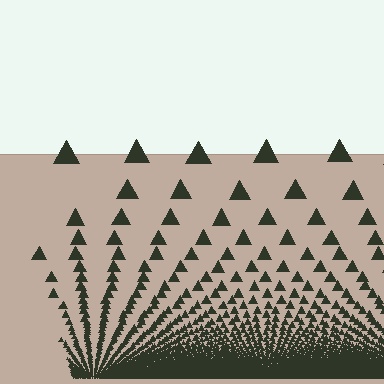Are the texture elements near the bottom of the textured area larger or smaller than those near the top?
Smaller. The gradient is inverted — elements near the bottom are smaller and denser.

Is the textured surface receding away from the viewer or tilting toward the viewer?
The surface appears to tilt toward the viewer. Texture elements get larger and sparser toward the top.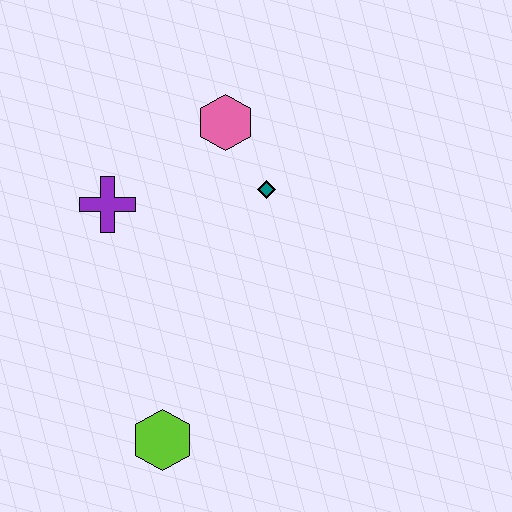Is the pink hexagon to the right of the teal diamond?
No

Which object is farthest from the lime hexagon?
The pink hexagon is farthest from the lime hexagon.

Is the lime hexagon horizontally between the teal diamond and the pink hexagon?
No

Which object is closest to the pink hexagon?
The teal diamond is closest to the pink hexagon.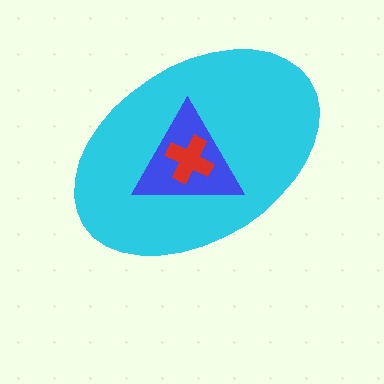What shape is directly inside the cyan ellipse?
The blue triangle.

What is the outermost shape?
The cyan ellipse.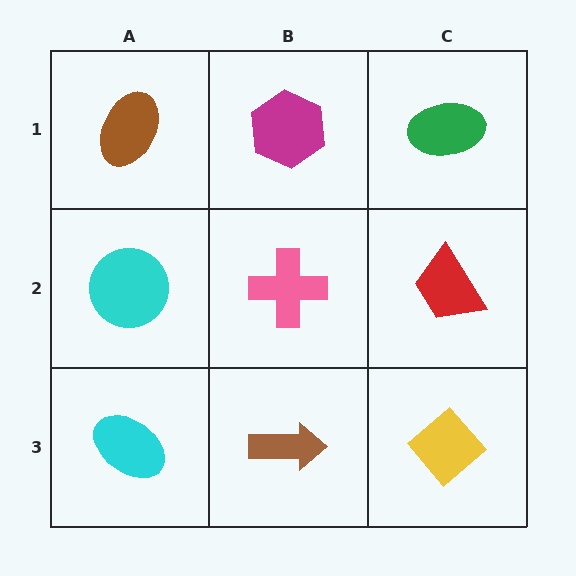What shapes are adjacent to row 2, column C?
A green ellipse (row 1, column C), a yellow diamond (row 3, column C), a pink cross (row 2, column B).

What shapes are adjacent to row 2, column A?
A brown ellipse (row 1, column A), a cyan ellipse (row 3, column A), a pink cross (row 2, column B).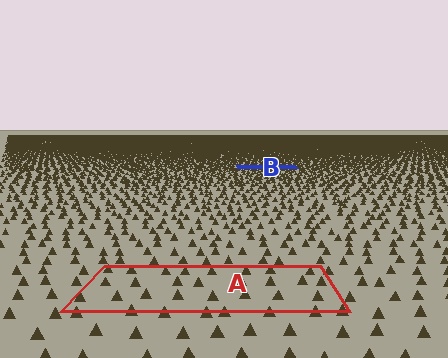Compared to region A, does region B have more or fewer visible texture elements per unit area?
Region B has more texture elements per unit area — they are packed more densely because it is farther away.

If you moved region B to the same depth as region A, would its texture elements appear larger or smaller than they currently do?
They would appear larger. At a closer depth, the same texture elements are projected at a bigger on-screen size.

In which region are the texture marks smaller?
The texture marks are smaller in region B, because it is farther away.